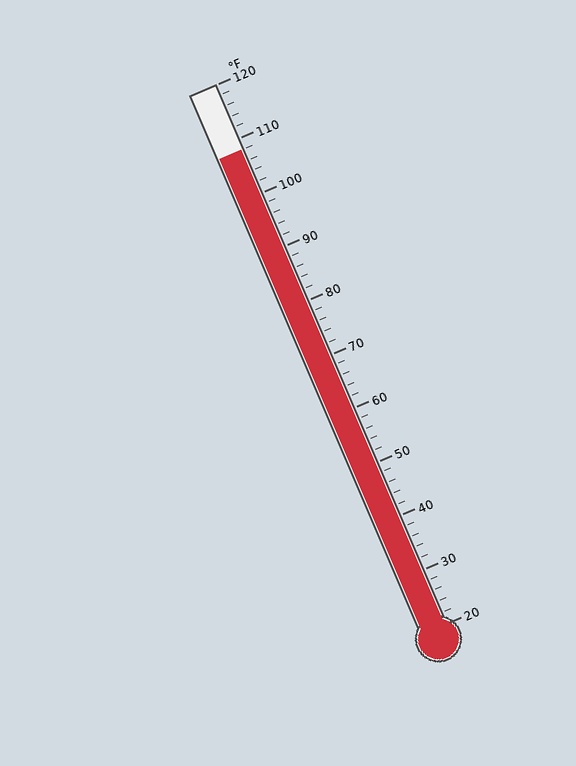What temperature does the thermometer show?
The thermometer shows approximately 108°F.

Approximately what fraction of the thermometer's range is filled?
The thermometer is filled to approximately 90% of its range.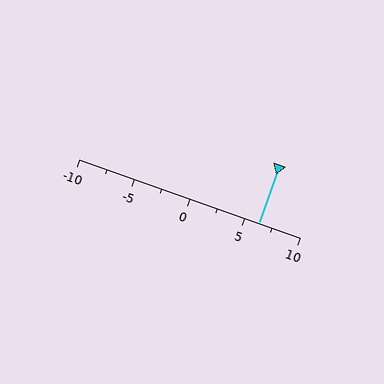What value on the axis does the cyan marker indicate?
The marker indicates approximately 6.2.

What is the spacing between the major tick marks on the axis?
The major ticks are spaced 5 apart.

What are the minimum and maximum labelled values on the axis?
The axis runs from -10 to 10.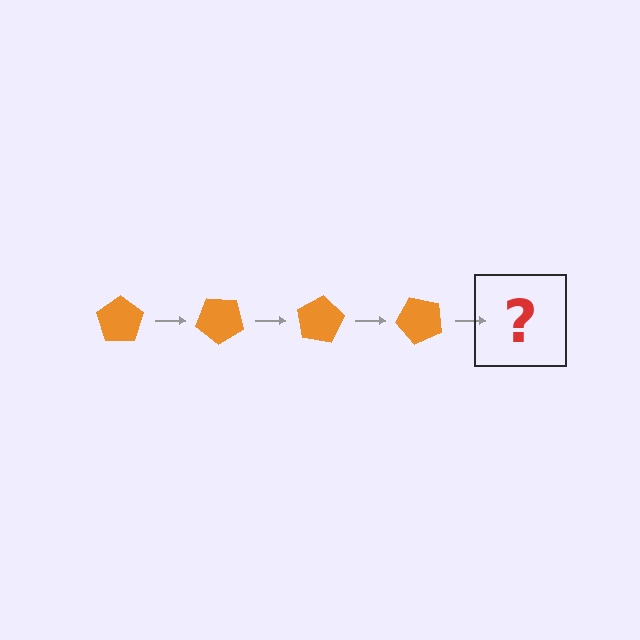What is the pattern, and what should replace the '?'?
The pattern is that the pentagon rotates 40 degrees each step. The '?' should be an orange pentagon rotated 160 degrees.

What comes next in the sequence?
The next element should be an orange pentagon rotated 160 degrees.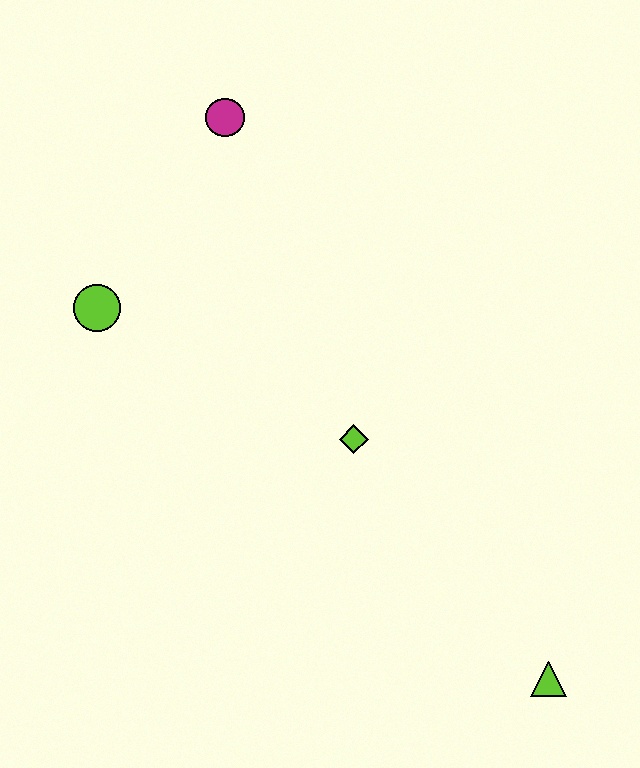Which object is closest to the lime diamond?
The lime circle is closest to the lime diamond.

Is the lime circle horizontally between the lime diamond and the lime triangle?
No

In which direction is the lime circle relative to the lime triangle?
The lime circle is to the left of the lime triangle.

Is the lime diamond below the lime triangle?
No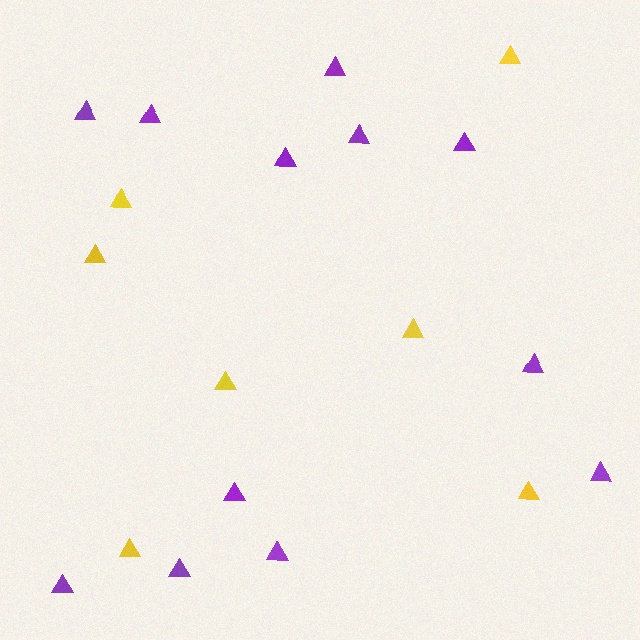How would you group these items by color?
There are 2 groups: one group of yellow triangles (7) and one group of purple triangles (12).